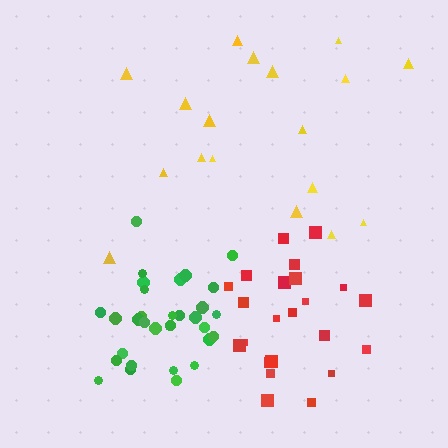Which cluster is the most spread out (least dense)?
Yellow.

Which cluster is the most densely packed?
Green.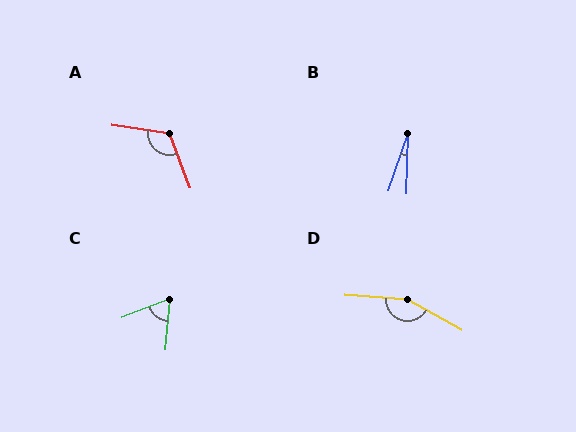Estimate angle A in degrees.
Approximately 119 degrees.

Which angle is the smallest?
B, at approximately 17 degrees.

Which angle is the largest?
D, at approximately 154 degrees.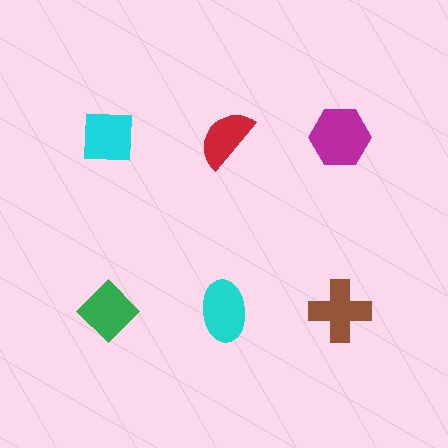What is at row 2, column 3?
A brown cross.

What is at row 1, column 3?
A magenta hexagon.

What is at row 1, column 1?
A cyan square.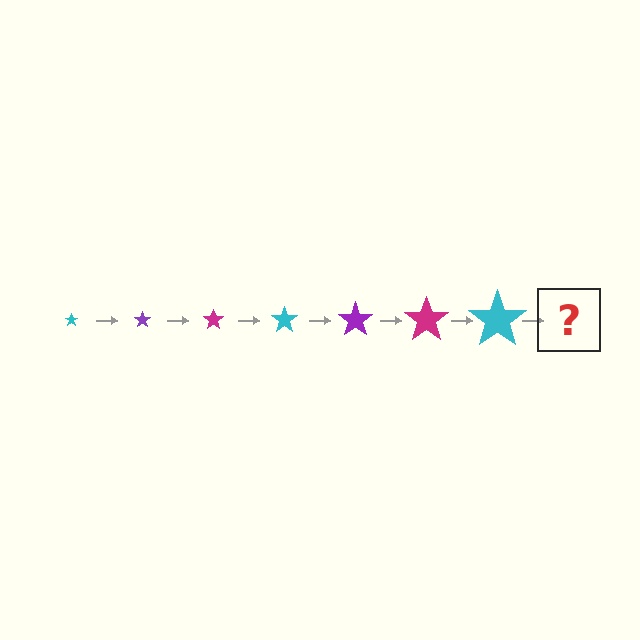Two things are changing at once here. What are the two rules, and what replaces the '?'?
The two rules are that the star grows larger each step and the color cycles through cyan, purple, and magenta. The '?' should be a purple star, larger than the previous one.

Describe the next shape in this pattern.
It should be a purple star, larger than the previous one.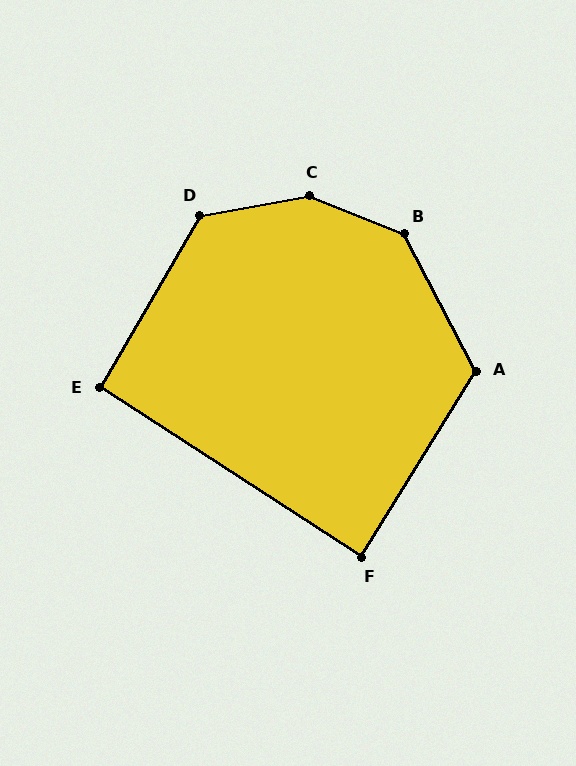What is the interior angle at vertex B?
Approximately 140 degrees (obtuse).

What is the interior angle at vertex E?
Approximately 92 degrees (approximately right).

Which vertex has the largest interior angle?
C, at approximately 147 degrees.